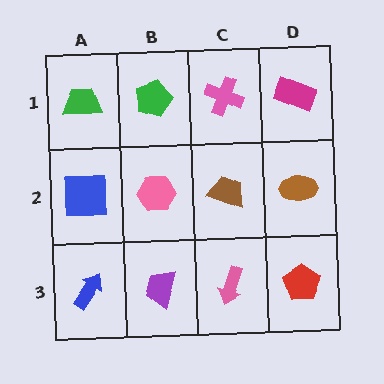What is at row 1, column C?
A pink cross.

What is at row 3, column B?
A purple trapezoid.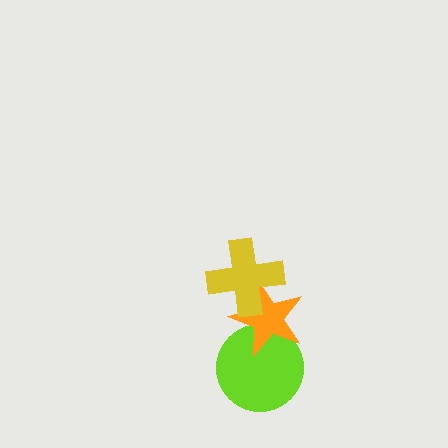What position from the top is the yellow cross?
The yellow cross is 1st from the top.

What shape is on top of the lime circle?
The orange star is on top of the lime circle.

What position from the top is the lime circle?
The lime circle is 3rd from the top.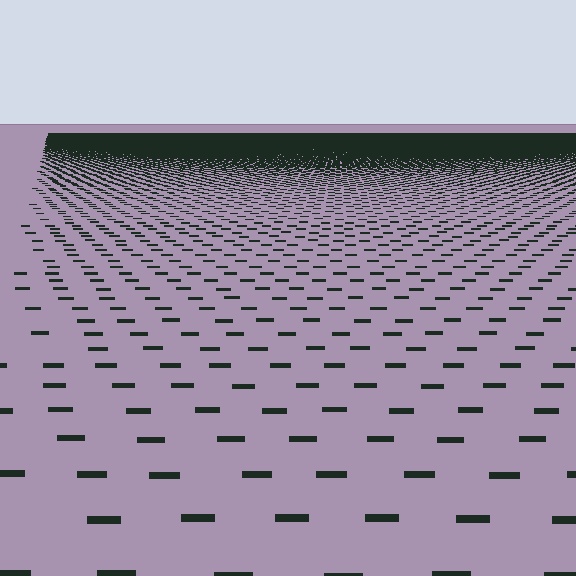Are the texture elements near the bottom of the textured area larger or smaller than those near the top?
Larger. Near the bottom, elements are closer to the viewer and appear at a bigger on-screen size.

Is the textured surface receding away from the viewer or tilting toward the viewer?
The surface is receding away from the viewer. Texture elements get smaller and denser toward the top.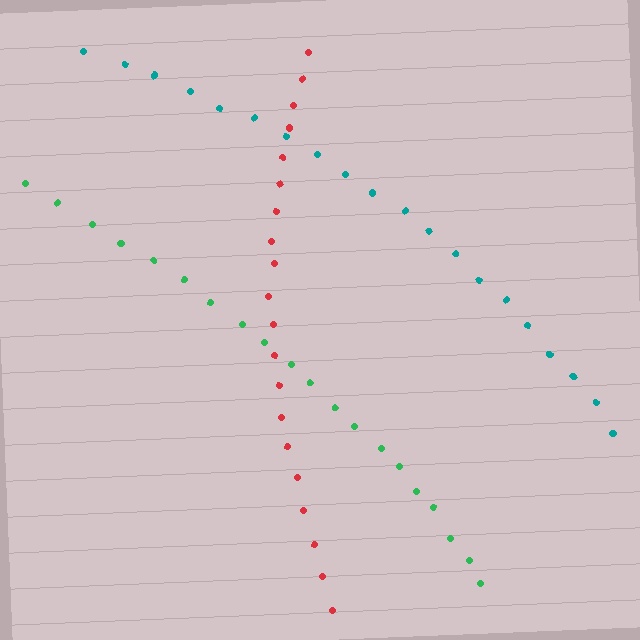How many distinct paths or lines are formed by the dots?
There are 3 distinct paths.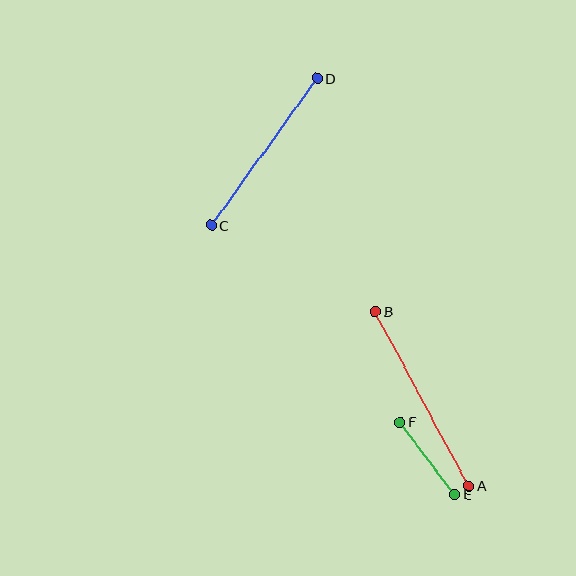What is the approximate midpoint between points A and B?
The midpoint is at approximately (422, 399) pixels.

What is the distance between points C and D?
The distance is approximately 181 pixels.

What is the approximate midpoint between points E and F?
The midpoint is at approximately (427, 459) pixels.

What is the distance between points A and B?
The distance is approximately 198 pixels.